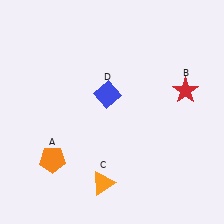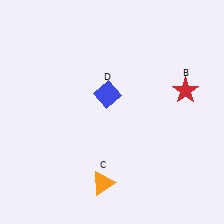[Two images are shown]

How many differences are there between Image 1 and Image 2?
There is 1 difference between the two images.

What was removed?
The orange pentagon (A) was removed in Image 2.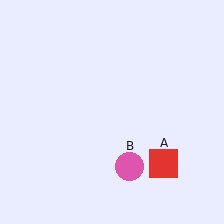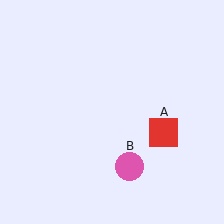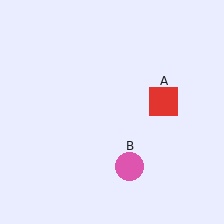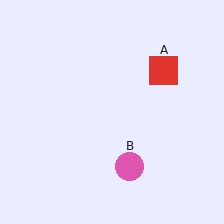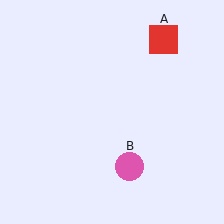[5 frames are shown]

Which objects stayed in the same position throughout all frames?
Pink circle (object B) remained stationary.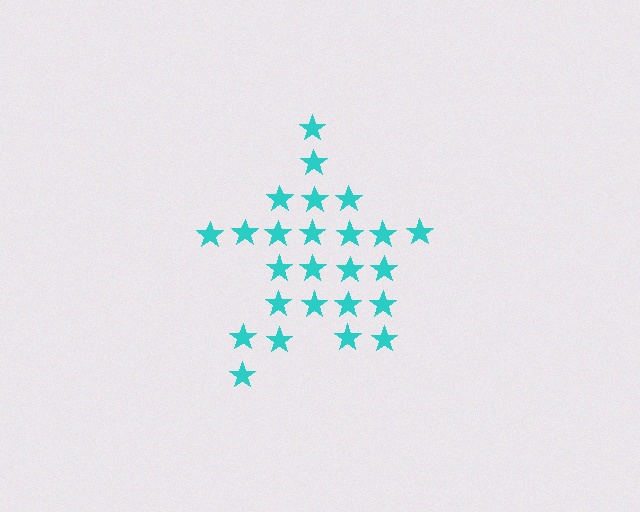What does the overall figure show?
The overall figure shows a star.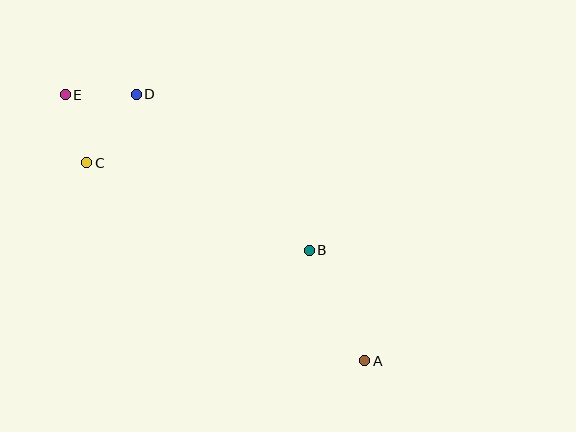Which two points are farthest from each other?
Points A and E are farthest from each other.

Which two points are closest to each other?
Points D and E are closest to each other.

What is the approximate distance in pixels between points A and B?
The distance between A and B is approximately 123 pixels.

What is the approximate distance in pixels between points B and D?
The distance between B and D is approximately 233 pixels.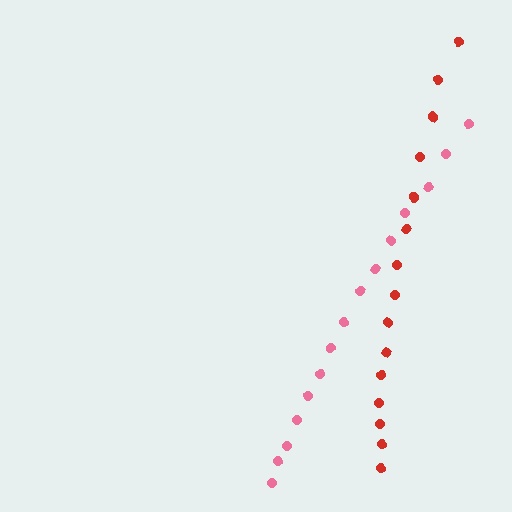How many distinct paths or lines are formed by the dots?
There are 2 distinct paths.